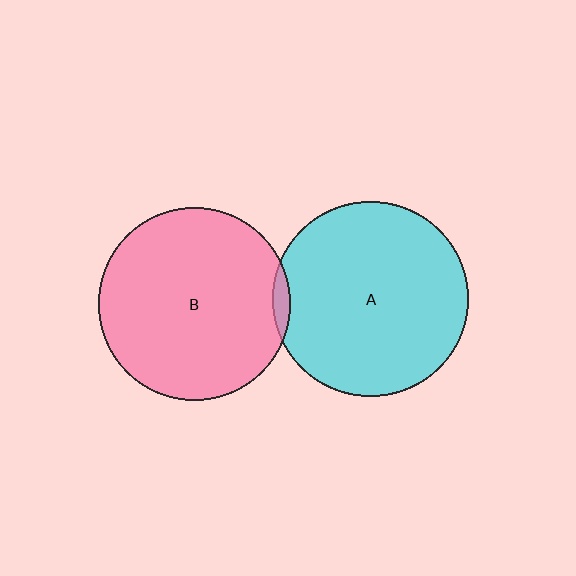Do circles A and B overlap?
Yes.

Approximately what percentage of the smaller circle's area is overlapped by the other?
Approximately 5%.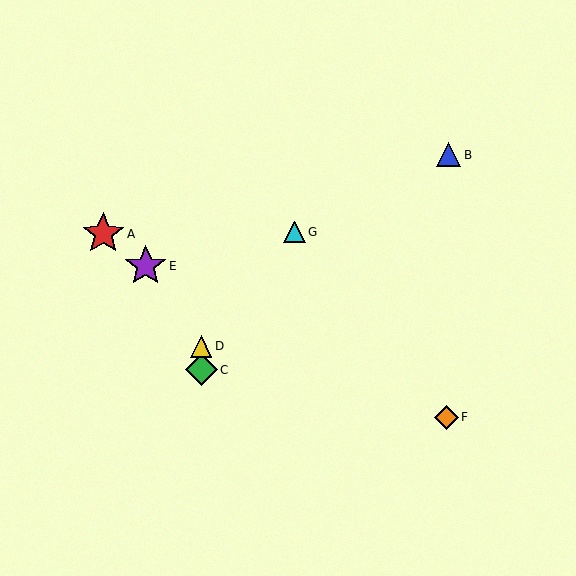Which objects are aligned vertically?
Objects C, D are aligned vertically.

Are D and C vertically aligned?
Yes, both are at x≈201.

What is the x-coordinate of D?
Object D is at x≈201.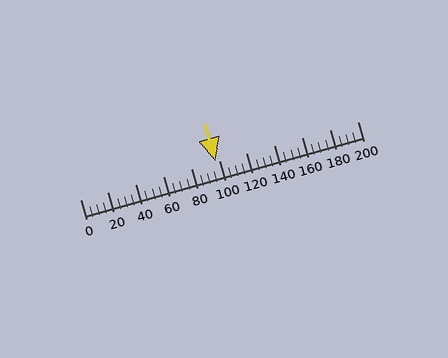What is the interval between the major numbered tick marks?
The major tick marks are spaced 20 units apart.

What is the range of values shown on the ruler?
The ruler shows values from 0 to 200.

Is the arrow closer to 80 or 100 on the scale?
The arrow is closer to 100.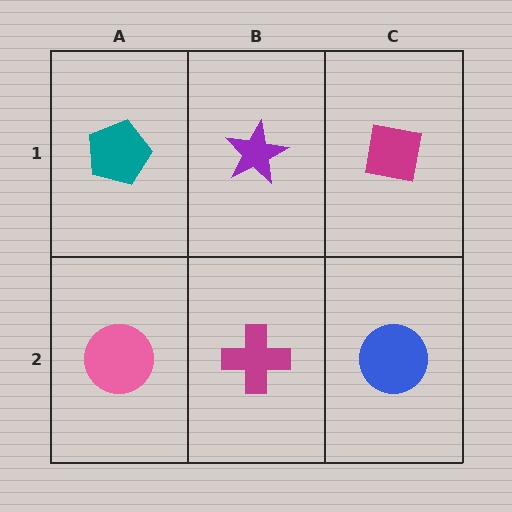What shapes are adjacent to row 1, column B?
A magenta cross (row 2, column B), a teal pentagon (row 1, column A), a magenta square (row 1, column C).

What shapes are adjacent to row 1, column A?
A pink circle (row 2, column A), a purple star (row 1, column B).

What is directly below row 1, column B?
A magenta cross.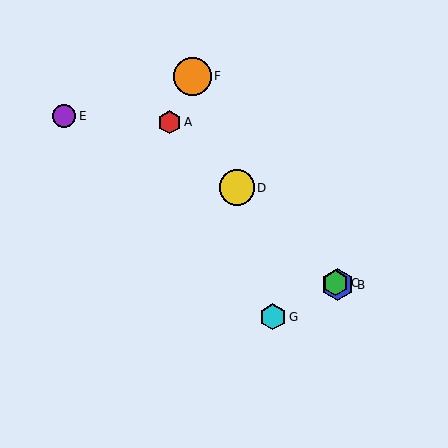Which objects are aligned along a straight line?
Objects A, B, C, D are aligned along a straight line.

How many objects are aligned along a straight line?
4 objects (A, B, C, D) are aligned along a straight line.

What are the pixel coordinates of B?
Object B is at (337, 285).